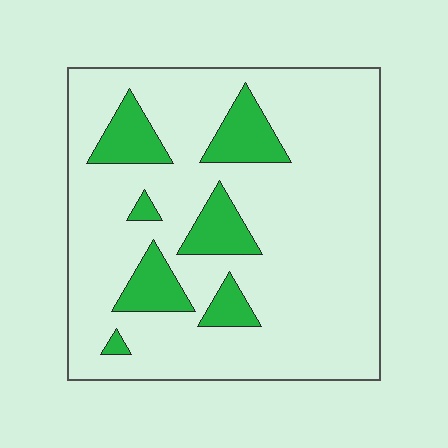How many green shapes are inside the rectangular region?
7.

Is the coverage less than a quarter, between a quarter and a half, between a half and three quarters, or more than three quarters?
Less than a quarter.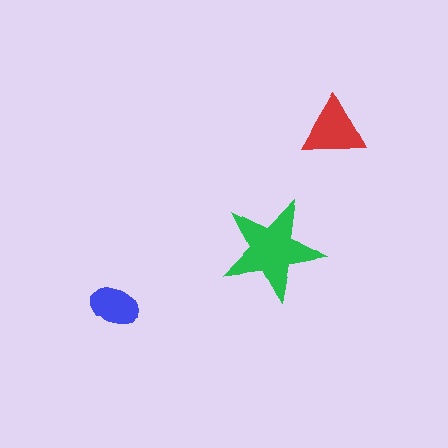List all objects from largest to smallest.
The green star, the red triangle, the blue ellipse.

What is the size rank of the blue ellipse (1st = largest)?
3rd.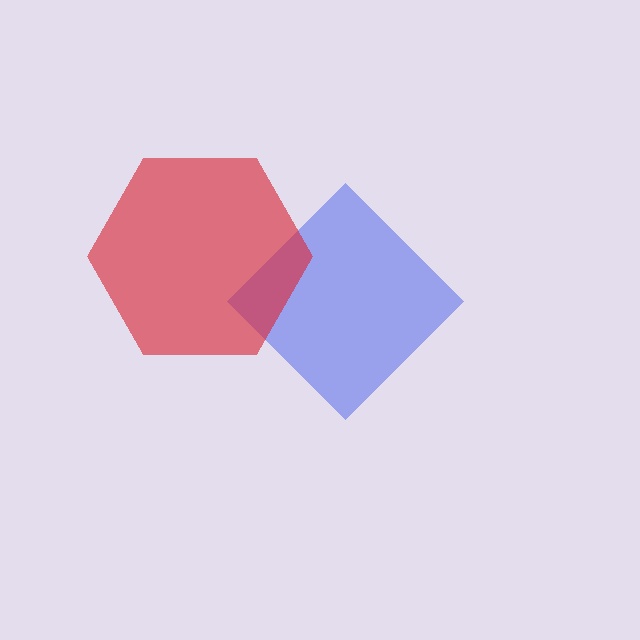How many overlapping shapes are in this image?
There are 2 overlapping shapes in the image.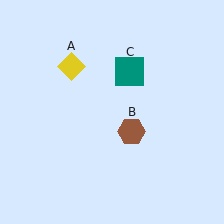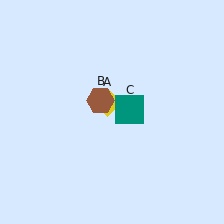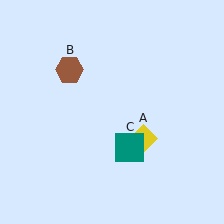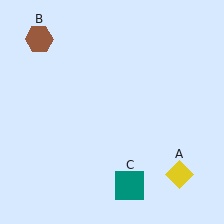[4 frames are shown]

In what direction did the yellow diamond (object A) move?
The yellow diamond (object A) moved down and to the right.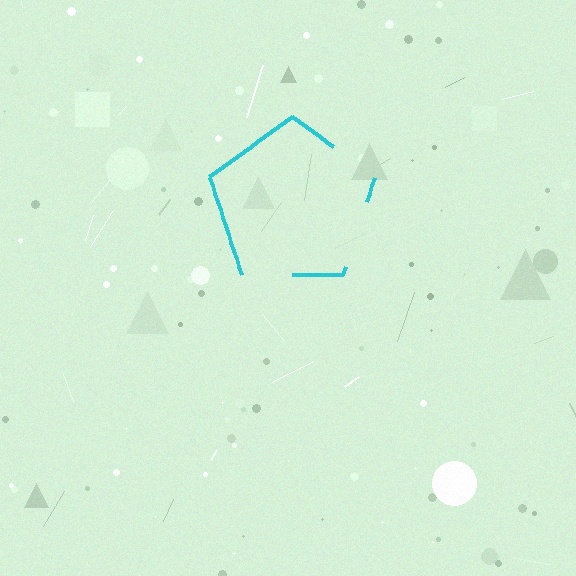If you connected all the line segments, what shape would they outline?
They would outline a pentagon.